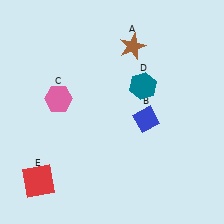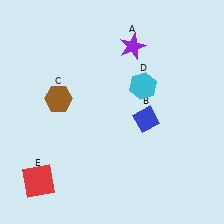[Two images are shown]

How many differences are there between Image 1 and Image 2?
There are 3 differences between the two images.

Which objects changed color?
A changed from brown to purple. C changed from pink to brown. D changed from teal to cyan.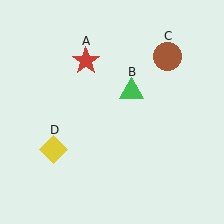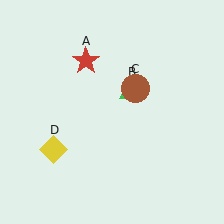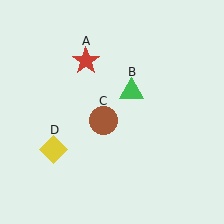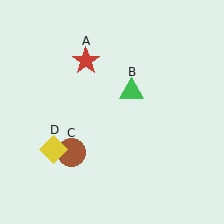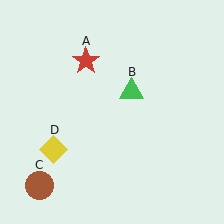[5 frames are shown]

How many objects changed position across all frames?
1 object changed position: brown circle (object C).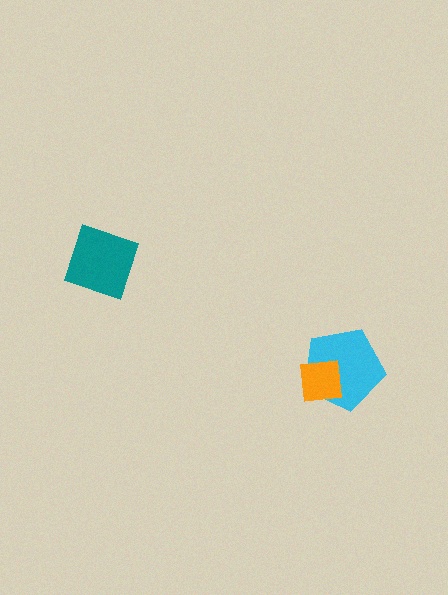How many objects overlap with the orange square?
1 object overlaps with the orange square.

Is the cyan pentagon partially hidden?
Yes, it is partially covered by another shape.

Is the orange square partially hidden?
No, no other shape covers it.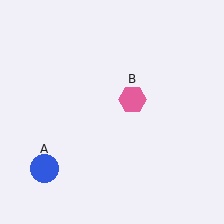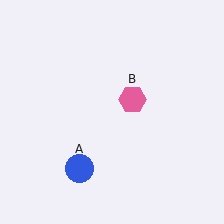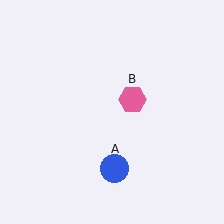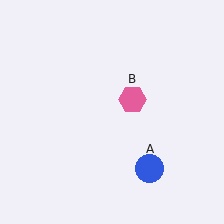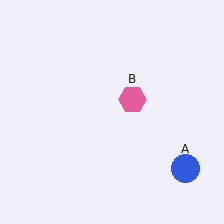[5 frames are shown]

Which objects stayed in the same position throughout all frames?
Pink hexagon (object B) remained stationary.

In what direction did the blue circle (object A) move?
The blue circle (object A) moved right.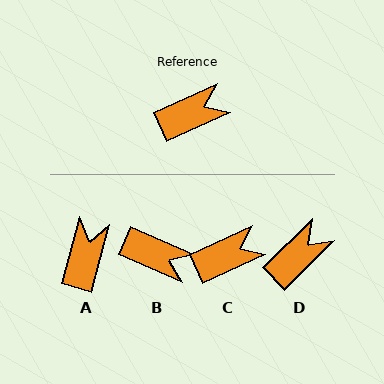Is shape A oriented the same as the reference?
No, it is off by about 50 degrees.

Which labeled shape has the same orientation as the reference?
C.